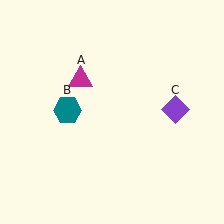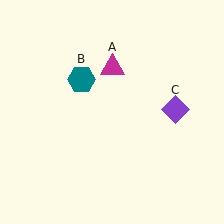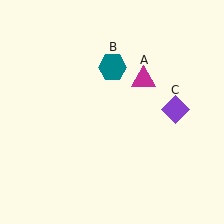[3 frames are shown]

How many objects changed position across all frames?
2 objects changed position: magenta triangle (object A), teal hexagon (object B).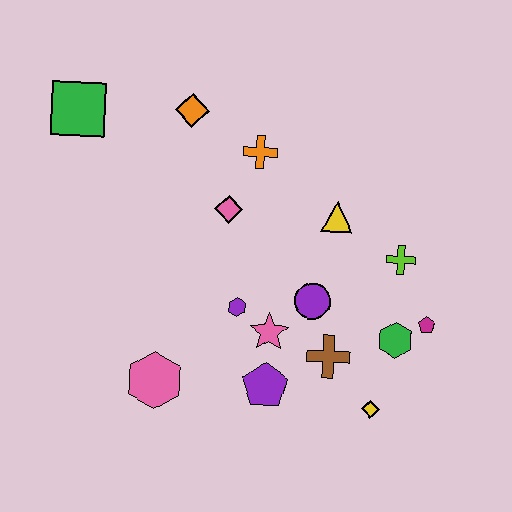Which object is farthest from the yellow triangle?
The green square is farthest from the yellow triangle.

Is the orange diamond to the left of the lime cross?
Yes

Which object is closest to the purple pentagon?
The pink star is closest to the purple pentagon.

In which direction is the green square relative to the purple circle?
The green square is to the left of the purple circle.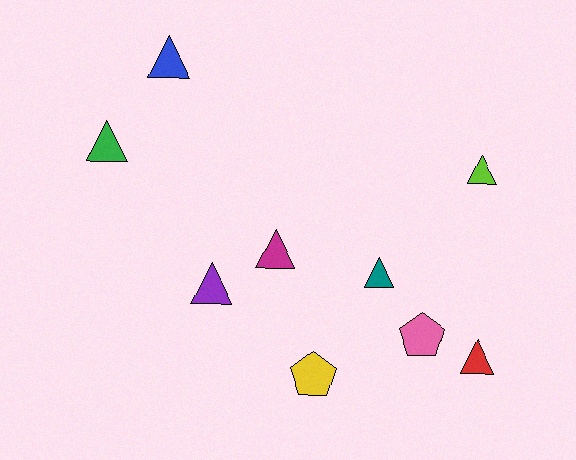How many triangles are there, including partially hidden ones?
There are 7 triangles.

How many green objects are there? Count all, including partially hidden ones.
There is 1 green object.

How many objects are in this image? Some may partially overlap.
There are 9 objects.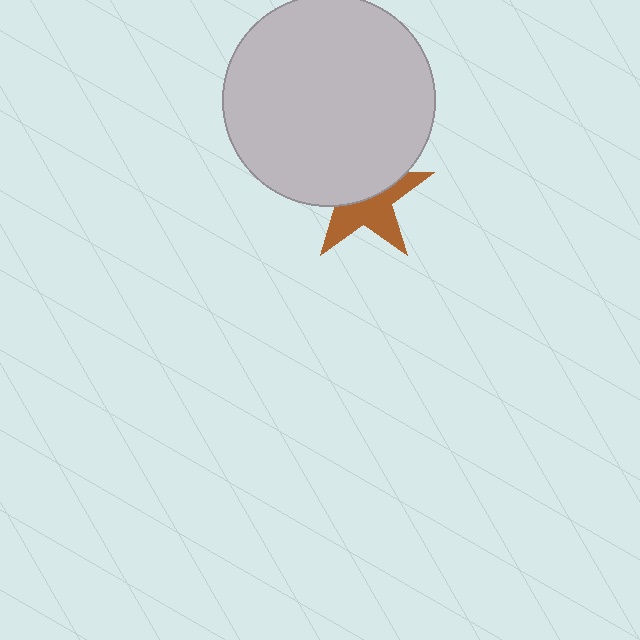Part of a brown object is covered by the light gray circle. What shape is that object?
It is a star.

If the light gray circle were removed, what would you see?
You would see the complete brown star.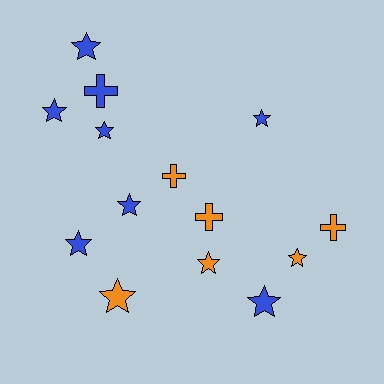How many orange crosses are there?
There are 3 orange crosses.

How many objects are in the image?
There are 14 objects.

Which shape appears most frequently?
Star, with 10 objects.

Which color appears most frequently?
Blue, with 8 objects.